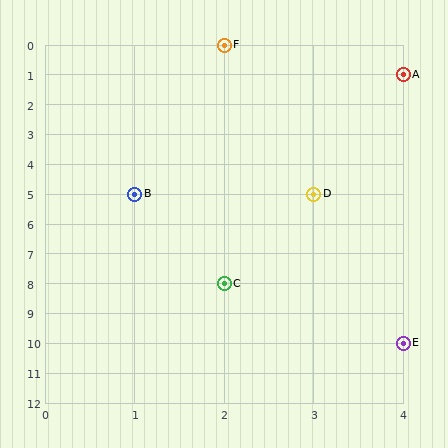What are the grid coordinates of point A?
Point A is at grid coordinates (4, 1).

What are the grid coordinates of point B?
Point B is at grid coordinates (1, 5).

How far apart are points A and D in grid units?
Points A and D are 1 column and 4 rows apart (about 4.1 grid units diagonally).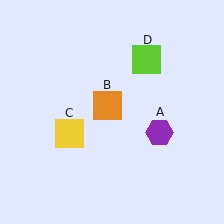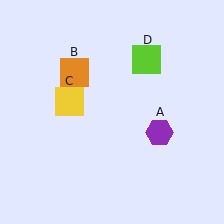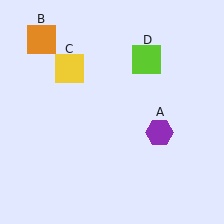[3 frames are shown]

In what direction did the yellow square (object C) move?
The yellow square (object C) moved up.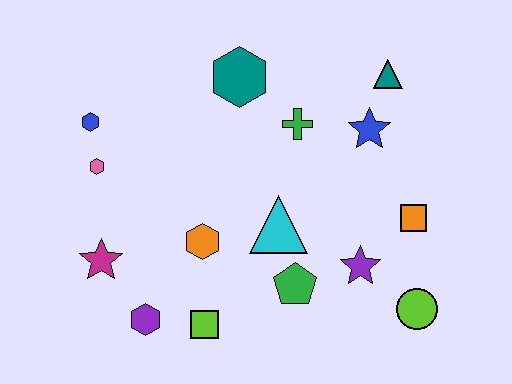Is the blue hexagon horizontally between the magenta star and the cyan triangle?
No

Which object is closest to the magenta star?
The purple hexagon is closest to the magenta star.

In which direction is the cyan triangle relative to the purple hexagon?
The cyan triangle is to the right of the purple hexagon.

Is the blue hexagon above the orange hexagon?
Yes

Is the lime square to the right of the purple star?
No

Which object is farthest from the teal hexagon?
The lime circle is farthest from the teal hexagon.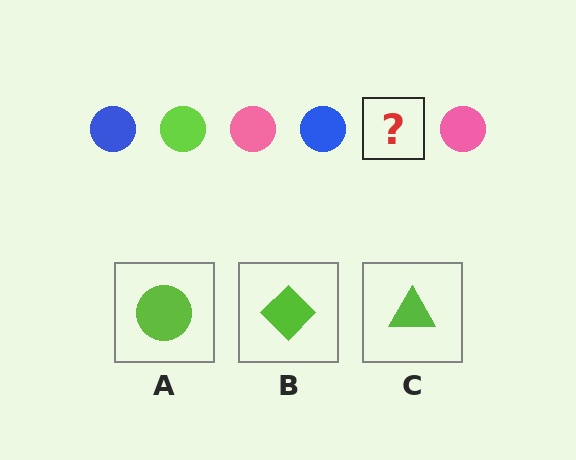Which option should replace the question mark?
Option A.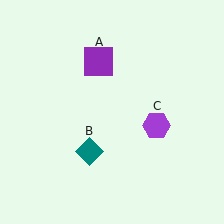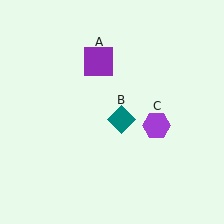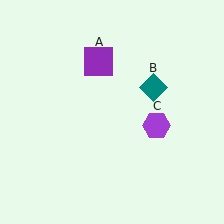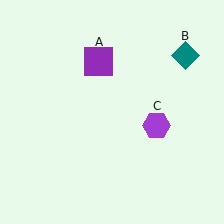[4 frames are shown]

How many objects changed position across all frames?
1 object changed position: teal diamond (object B).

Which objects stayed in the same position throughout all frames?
Purple square (object A) and purple hexagon (object C) remained stationary.